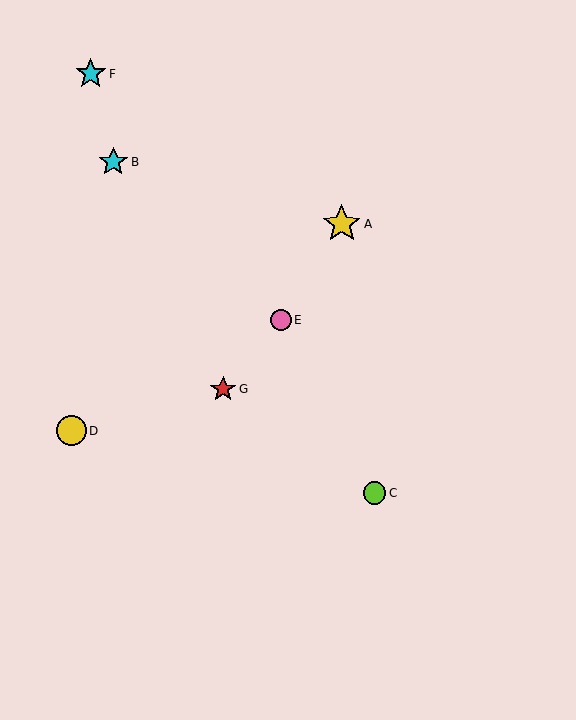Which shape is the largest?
The yellow star (labeled A) is the largest.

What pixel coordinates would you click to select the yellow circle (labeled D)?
Click at (71, 431) to select the yellow circle D.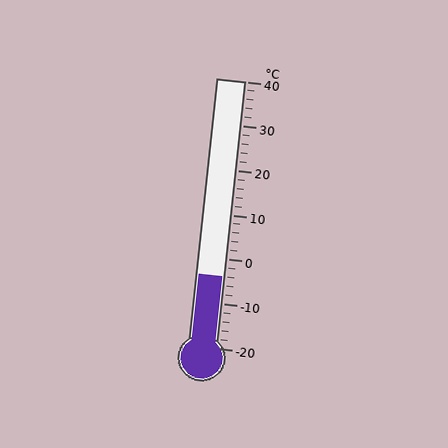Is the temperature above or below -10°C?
The temperature is above -10°C.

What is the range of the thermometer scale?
The thermometer scale ranges from -20°C to 40°C.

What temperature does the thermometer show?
The thermometer shows approximately -4°C.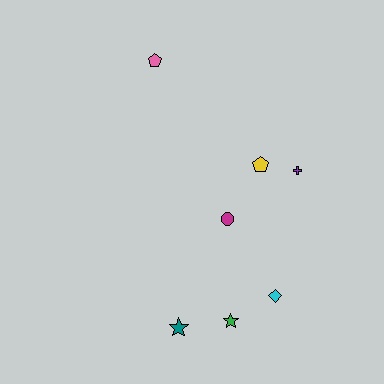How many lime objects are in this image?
There are no lime objects.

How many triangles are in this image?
There are no triangles.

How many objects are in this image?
There are 7 objects.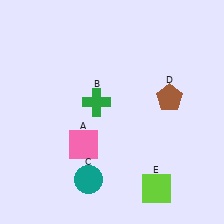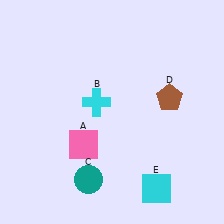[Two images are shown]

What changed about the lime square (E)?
In Image 1, E is lime. In Image 2, it changed to cyan.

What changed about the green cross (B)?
In Image 1, B is green. In Image 2, it changed to cyan.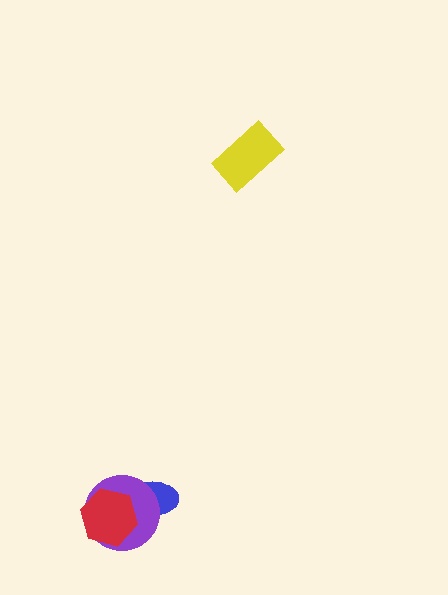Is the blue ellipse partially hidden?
Yes, it is partially covered by another shape.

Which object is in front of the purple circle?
The red hexagon is in front of the purple circle.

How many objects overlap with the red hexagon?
2 objects overlap with the red hexagon.